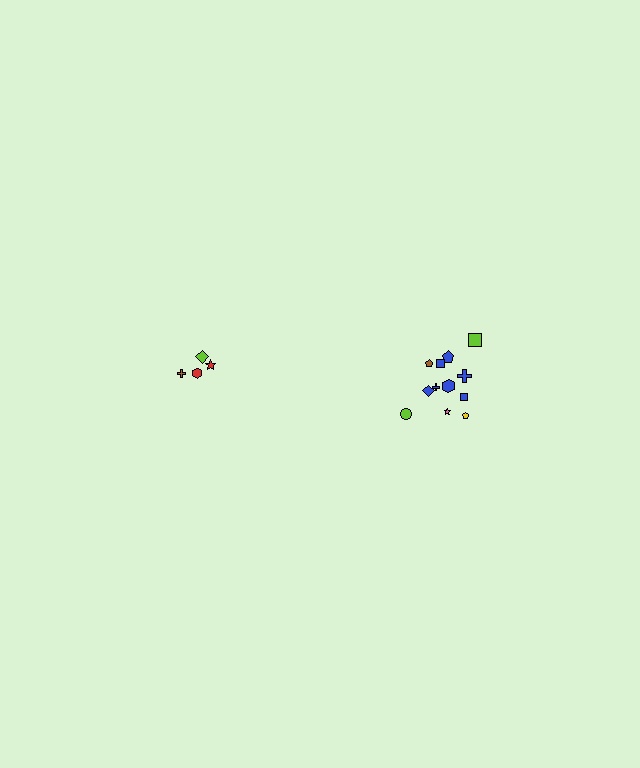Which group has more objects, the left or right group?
The right group.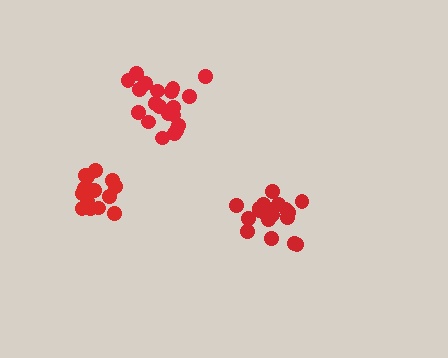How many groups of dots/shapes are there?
There are 3 groups.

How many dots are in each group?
Group 1: 15 dots, Group 2: 20 dots, Group 3: 20 dots (55 total).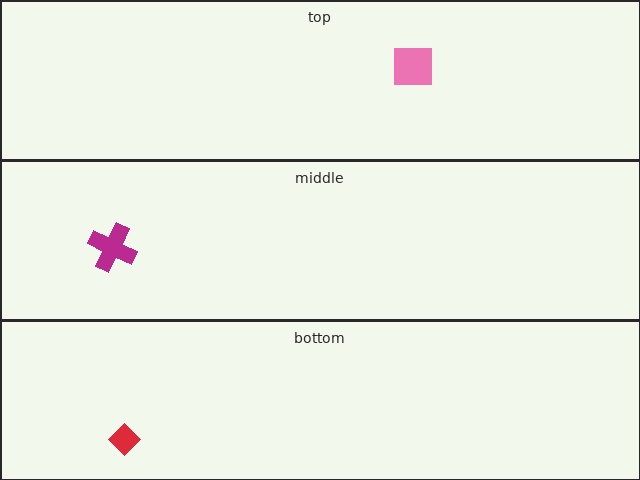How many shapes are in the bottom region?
1.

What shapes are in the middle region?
The magenta cross.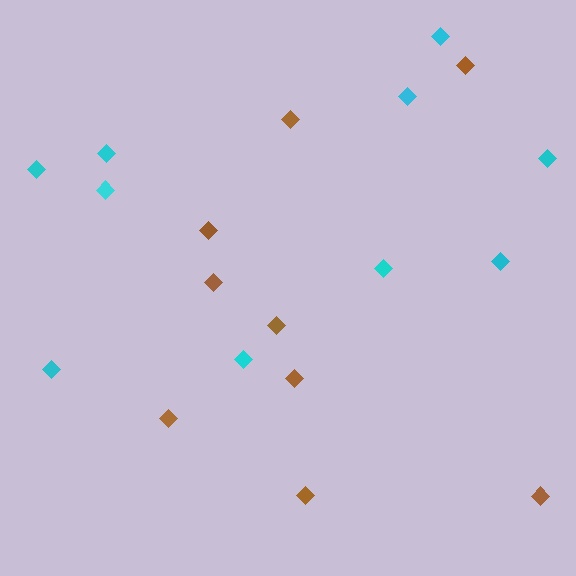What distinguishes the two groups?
There are 2 groups: one group of brown diamonds (9) and one group of cyan diamonds (10).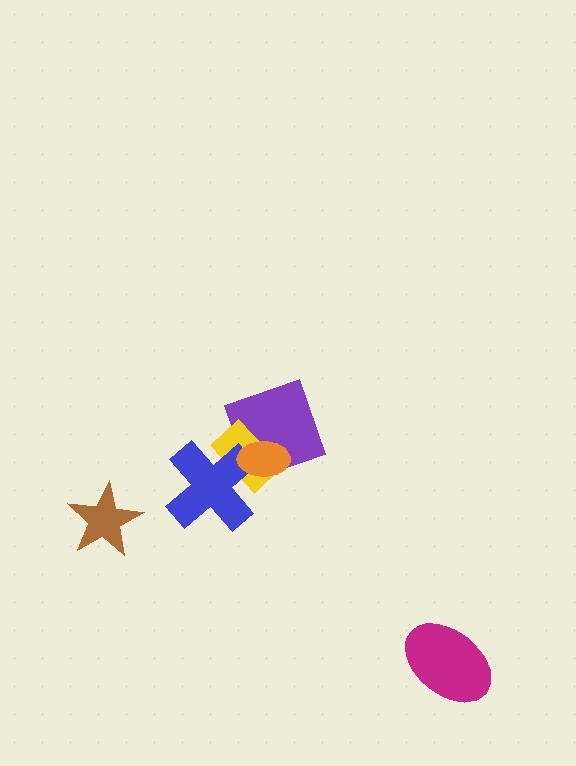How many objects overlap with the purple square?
2 objects overlap with the purple square.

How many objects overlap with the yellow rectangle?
3 objects overlap with the yellow rectangle.